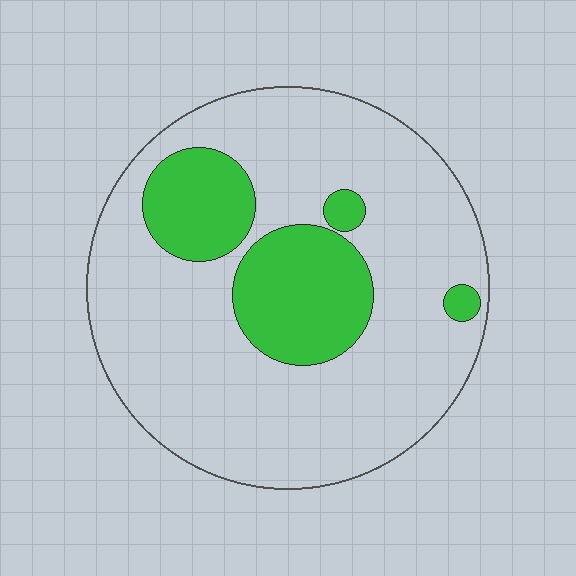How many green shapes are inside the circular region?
4.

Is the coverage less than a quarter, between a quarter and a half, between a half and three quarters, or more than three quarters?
Less than a quarter.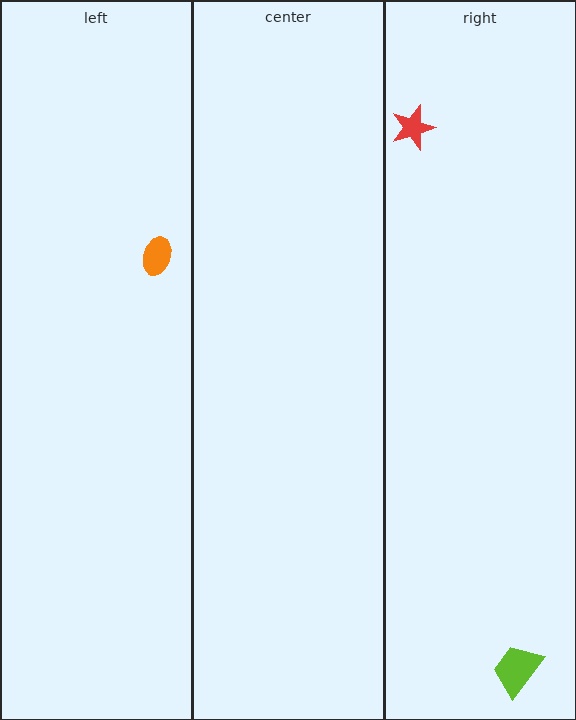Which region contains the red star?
The right region.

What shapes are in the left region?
The orange ellipse.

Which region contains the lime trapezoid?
The right region.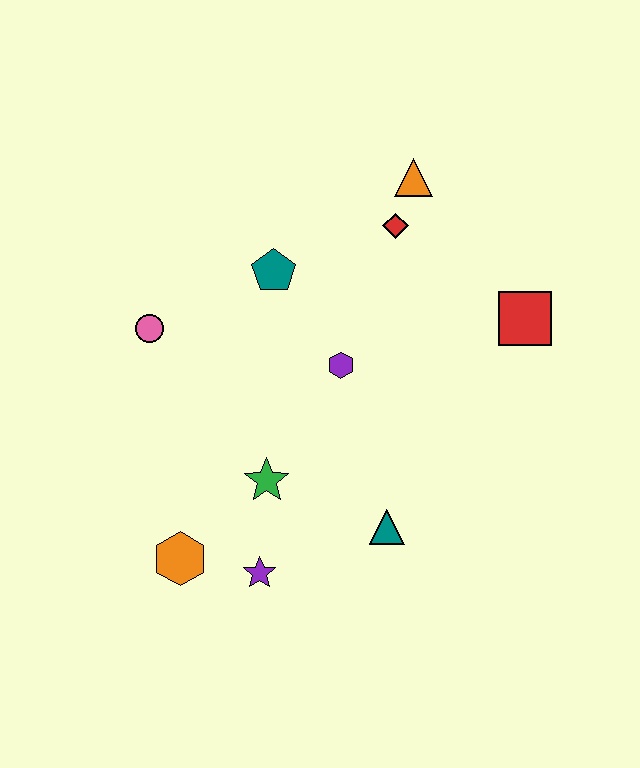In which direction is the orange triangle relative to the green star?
The orange triangle is above the green star.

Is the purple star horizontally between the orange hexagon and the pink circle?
No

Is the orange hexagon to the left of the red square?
Yes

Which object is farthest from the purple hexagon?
The orange hexagon is farthest from the purple hexagon.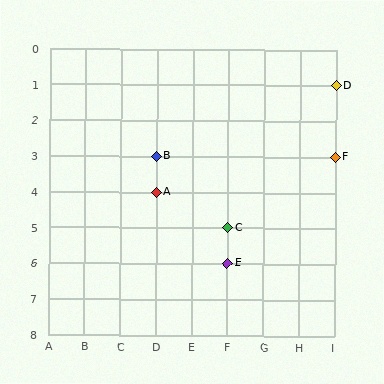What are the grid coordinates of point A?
Point A is at grid coordinates (D, 4).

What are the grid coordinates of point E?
Point E is at grid coordinates (F, 6).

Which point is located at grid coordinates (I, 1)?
Point D is at (I, 1).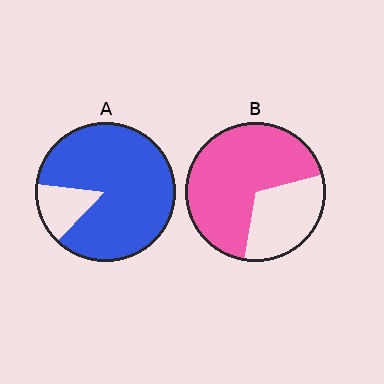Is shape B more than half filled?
Yes.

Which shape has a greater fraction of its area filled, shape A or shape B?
Shape A.